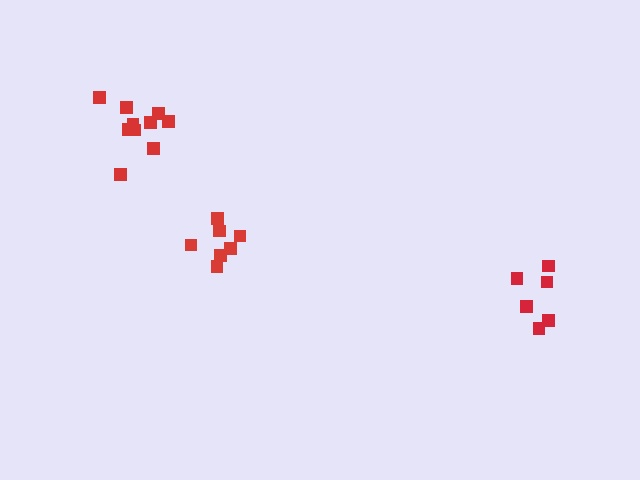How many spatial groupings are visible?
There are 3 spatial groupings.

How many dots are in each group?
Group 1: 6 dots, Group 2: 8 dots, Group 3: 10 dots (24 total).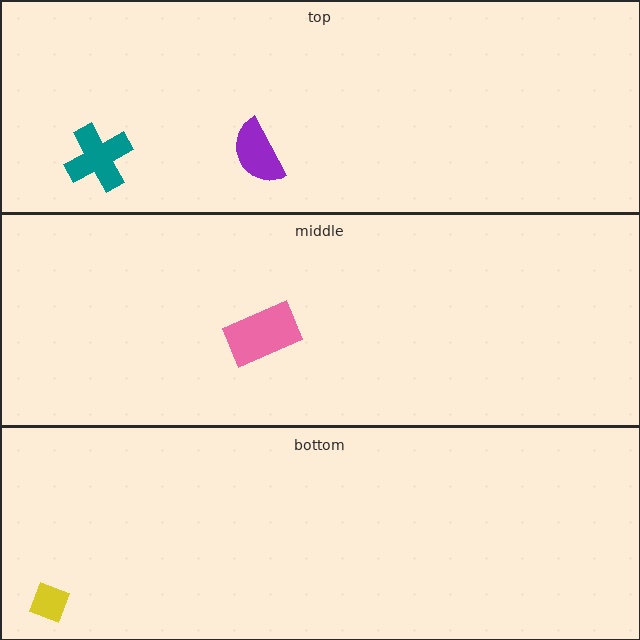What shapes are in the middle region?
The pink rectangle.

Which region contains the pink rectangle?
The middle region.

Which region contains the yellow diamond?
The bottom region.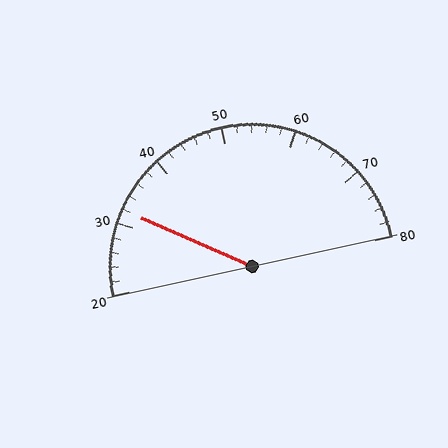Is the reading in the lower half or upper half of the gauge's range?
The reading is in the lower half of the range (20 to 80).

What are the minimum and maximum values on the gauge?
The gauge ranges from 20 to 80.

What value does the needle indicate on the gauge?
The needle indicates approximately 32.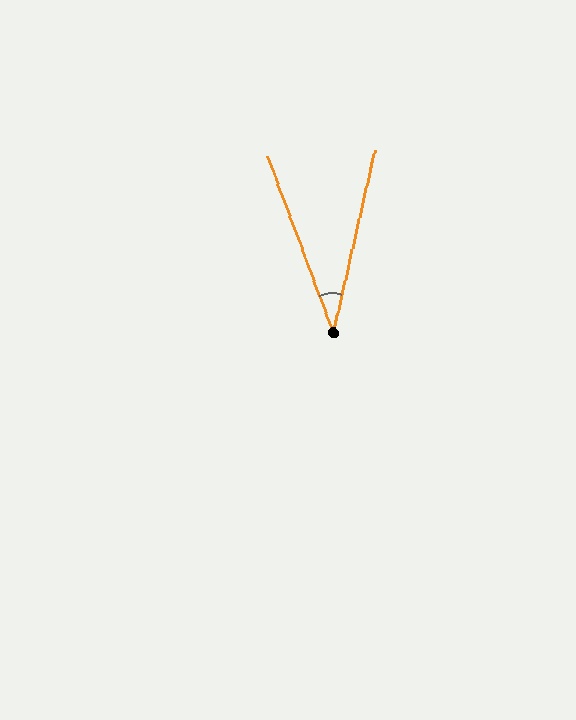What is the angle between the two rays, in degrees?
Approximately 33 degrees.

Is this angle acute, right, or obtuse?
It is acute.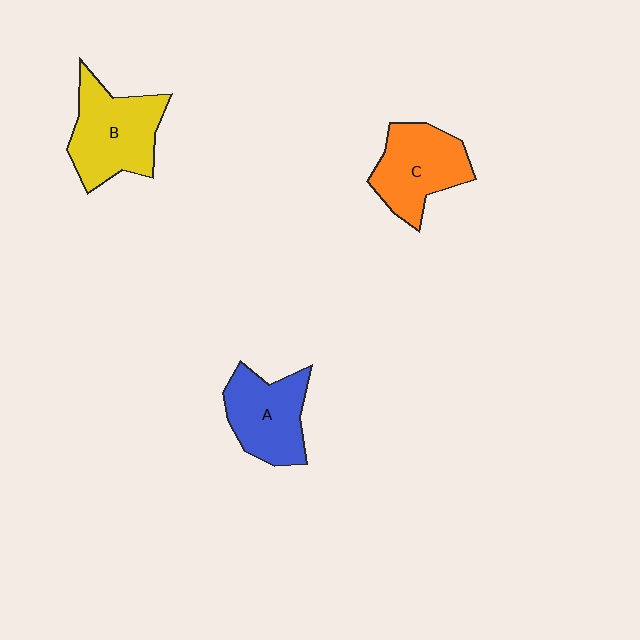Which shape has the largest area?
Shape B (yellow).